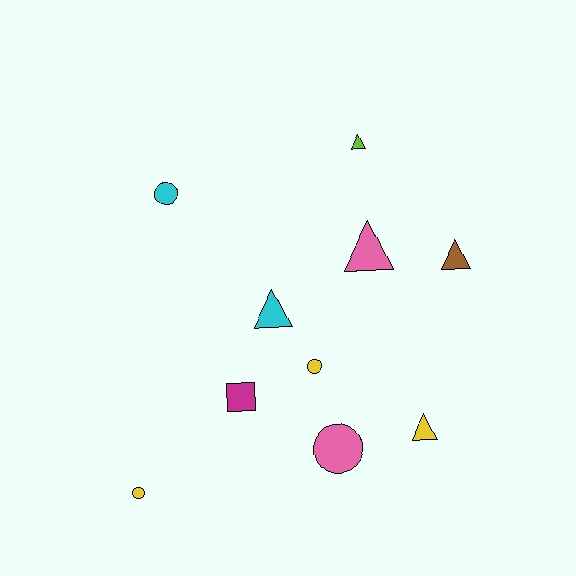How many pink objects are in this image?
There are 2 pink objects.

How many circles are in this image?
There are 4 circles.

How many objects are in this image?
There are 10 objects.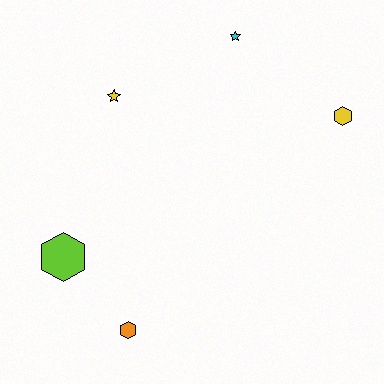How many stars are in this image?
There are 2 stars.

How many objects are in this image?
There are 5 objects.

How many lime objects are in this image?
There is 1 lime object.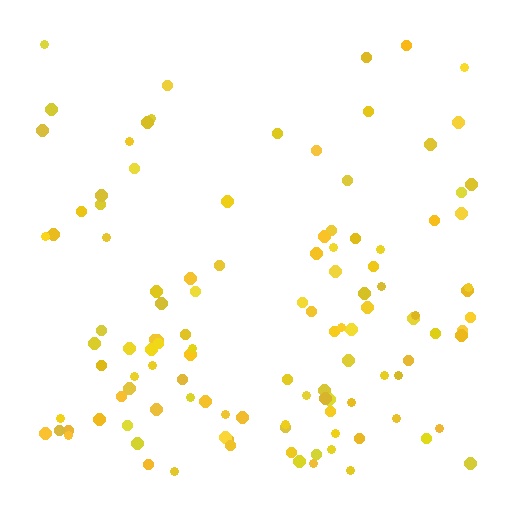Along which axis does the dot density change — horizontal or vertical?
Vertical.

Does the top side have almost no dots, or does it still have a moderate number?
Still a moderate number, just noticeably fewer than the bottom.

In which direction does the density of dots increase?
From top to bottom, with the bottom side densest.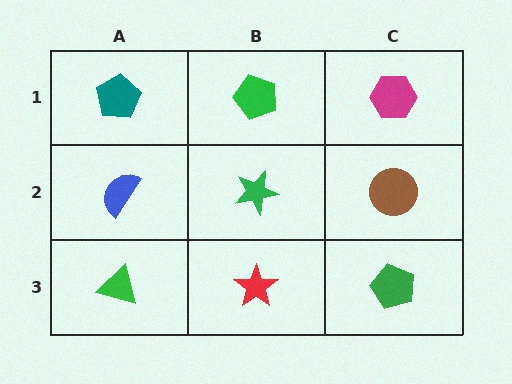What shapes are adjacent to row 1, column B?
A green star (row 2, column B), a teal pentagon (row 1, column A), a magenta hexagon (row 1, column C).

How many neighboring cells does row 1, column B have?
3.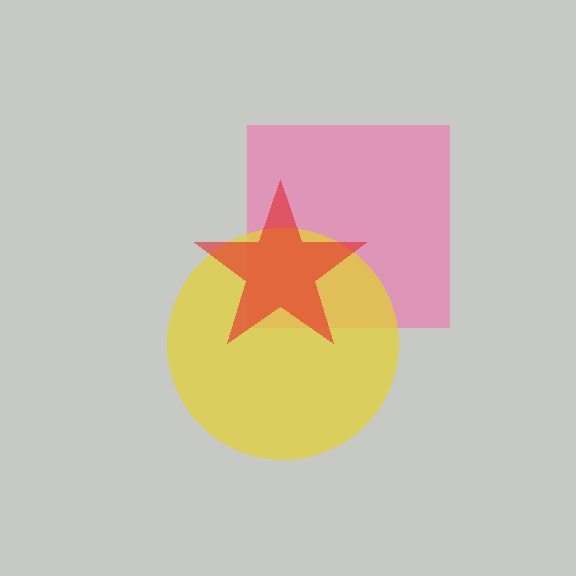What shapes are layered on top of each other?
The layered shapes are: a pink square, a yellow circle, a red star.